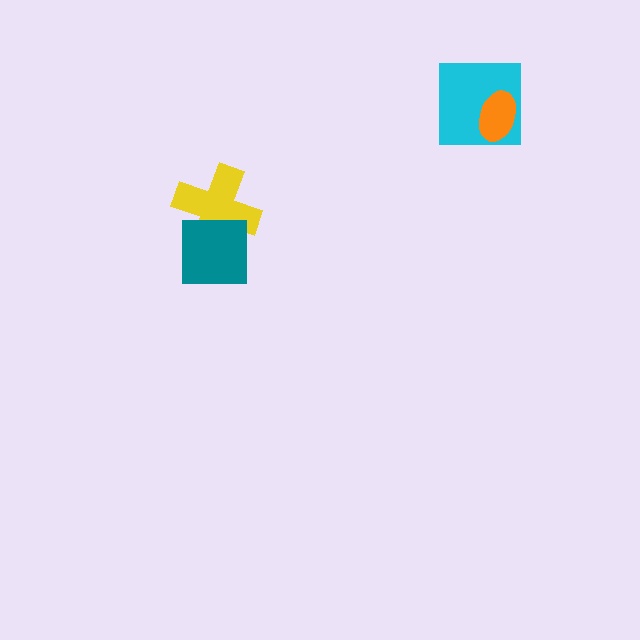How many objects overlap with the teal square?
1 object overlaps with the teal square.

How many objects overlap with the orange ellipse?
1 object overlaps with the orange ellipse.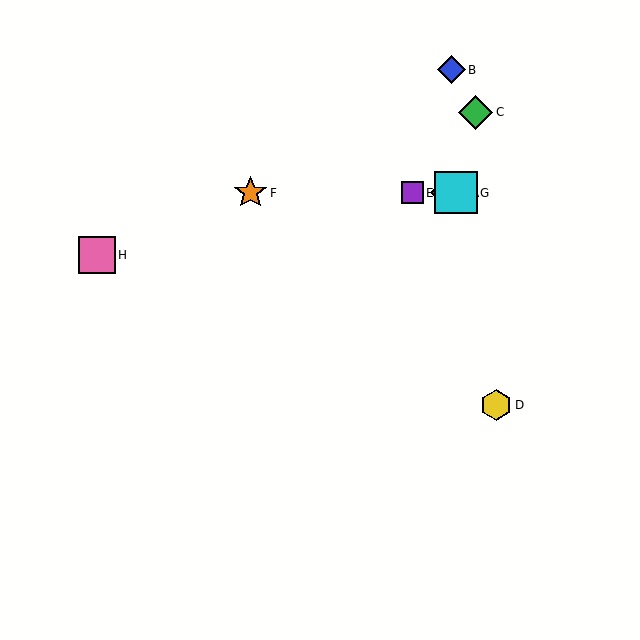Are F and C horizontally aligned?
No, F is at y≈193 and C is at y≈112.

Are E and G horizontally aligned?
Yes, both are at y≈193.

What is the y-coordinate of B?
Object B is at y≈70.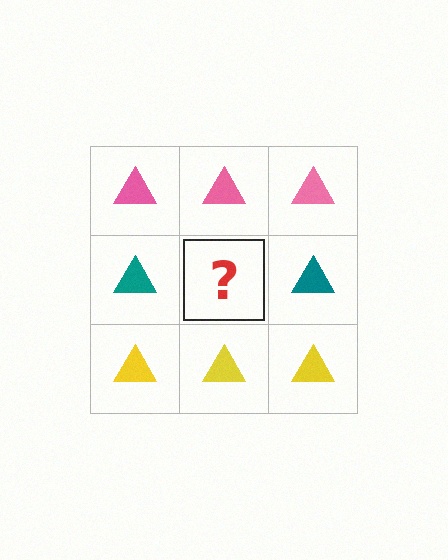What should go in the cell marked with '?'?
The missing cell should contain a teal triangle.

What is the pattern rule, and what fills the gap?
The rule is that each row has a consistent color. The gap should be filled with a teal triangle.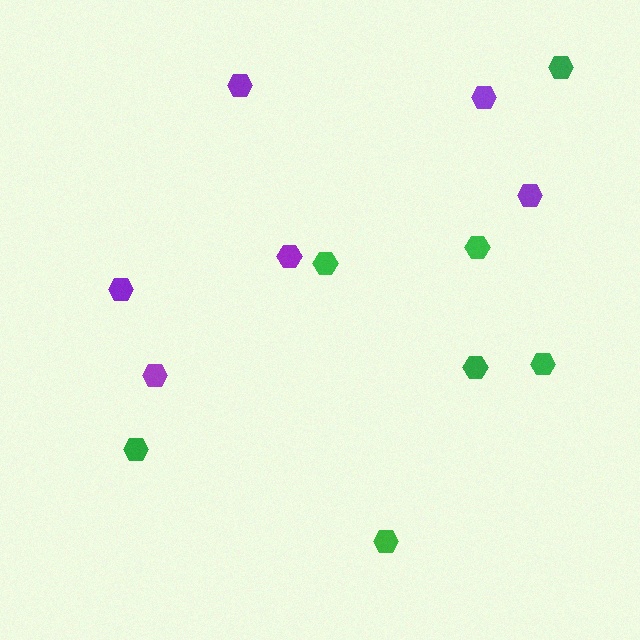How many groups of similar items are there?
There are 2 groups: one group of green hexagons (7) and one group of purple hexagons (6).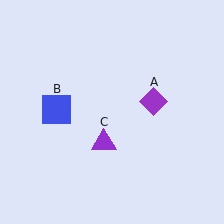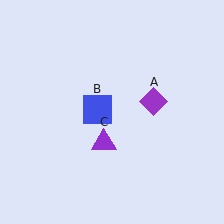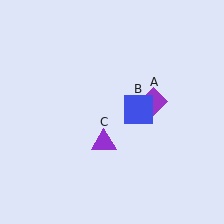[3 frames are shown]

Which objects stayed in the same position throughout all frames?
Purple diamond (object A) and purple triangle (object C) remained stationary.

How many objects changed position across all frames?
1 object changed position: blue square (object B).